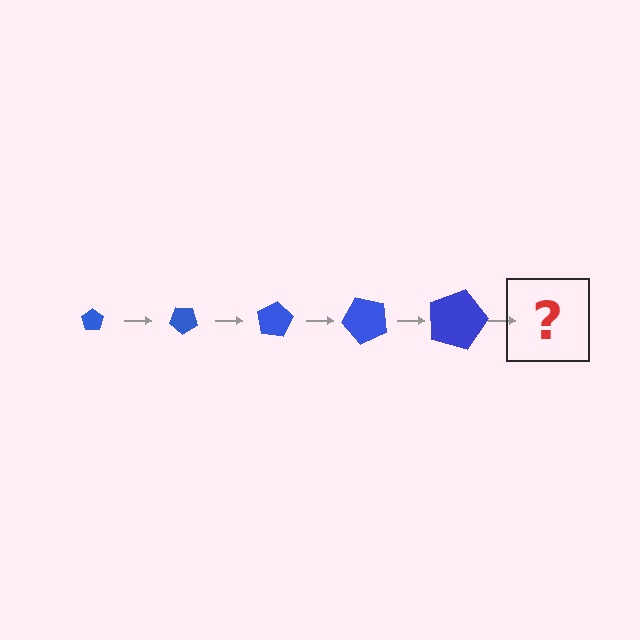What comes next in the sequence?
The next element should be a pentagon, larger than the previous one and rotated 200 degrees from the start.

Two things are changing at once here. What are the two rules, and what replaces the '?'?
The two rules are that the pentagon grows larger each step and it rotates 40 degrees each step. The '?' should be a pentagon, larger than the previous one and rotated 200 degrees from the start.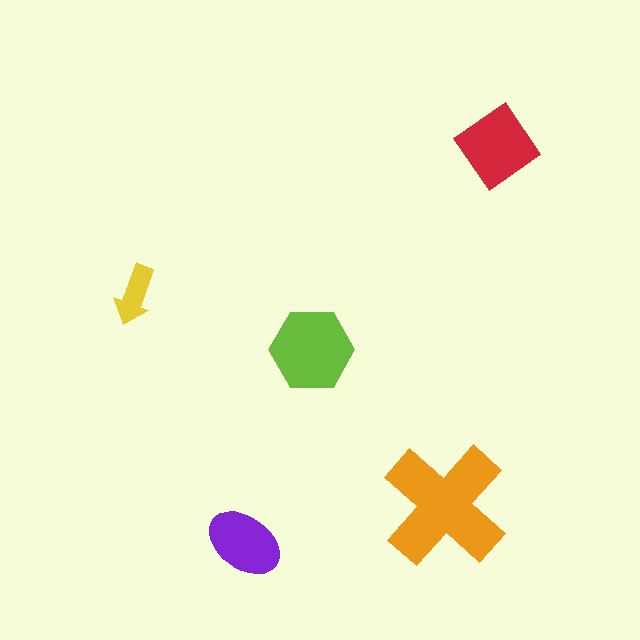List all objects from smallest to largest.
The yellow arrow, the purple ellipse, the red diamond, the lime hexagon, the orange cross.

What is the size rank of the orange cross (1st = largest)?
1st.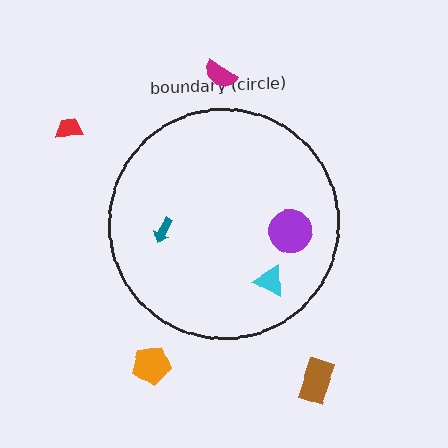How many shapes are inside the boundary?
3 inside, 4 outside.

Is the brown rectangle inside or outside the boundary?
Outside.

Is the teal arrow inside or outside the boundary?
Inside.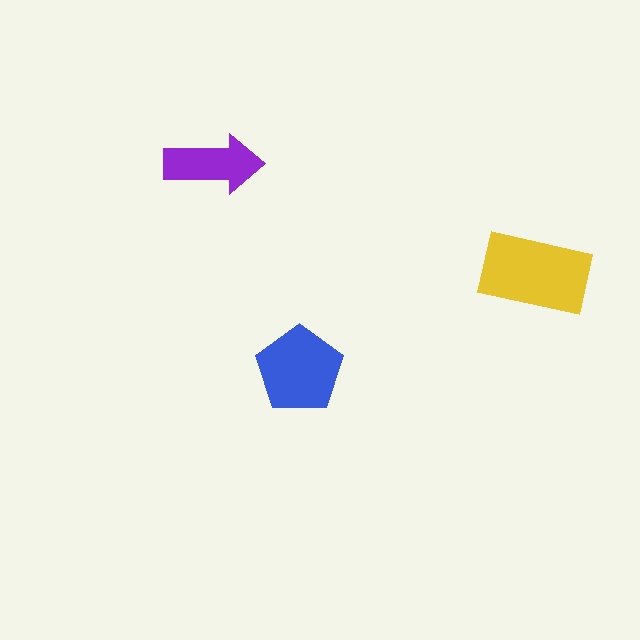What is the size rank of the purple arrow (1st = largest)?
3rd.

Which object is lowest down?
The blue pentagon is bottommost.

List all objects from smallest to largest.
The purple arrow, the blue pentagon, the yellow rectangle.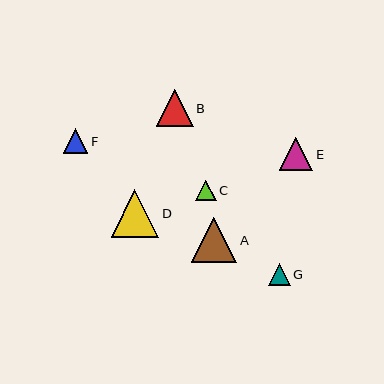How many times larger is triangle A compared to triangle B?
Triangle A is approximately 1.2 times the size of triangle B.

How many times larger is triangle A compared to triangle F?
Triangle A is approximately 1.8 times the size of triangle F.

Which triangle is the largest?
Triangle D is the largest with a size of approximately 47 pixels.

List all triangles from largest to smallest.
From largest to smallest: D, A, B, E, F, G, C.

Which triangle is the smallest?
Triangle C is the smallest with a size of approximately 20 pixels.